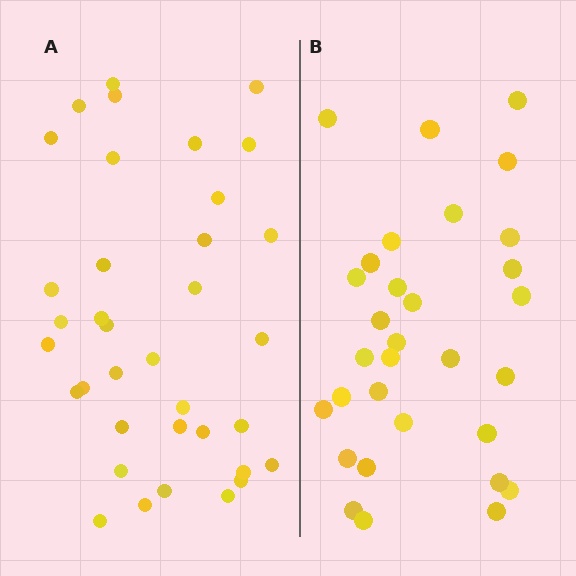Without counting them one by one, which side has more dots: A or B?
Region A (the left region) has more dots.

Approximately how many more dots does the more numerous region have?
Region A has about 5 more dots than region B.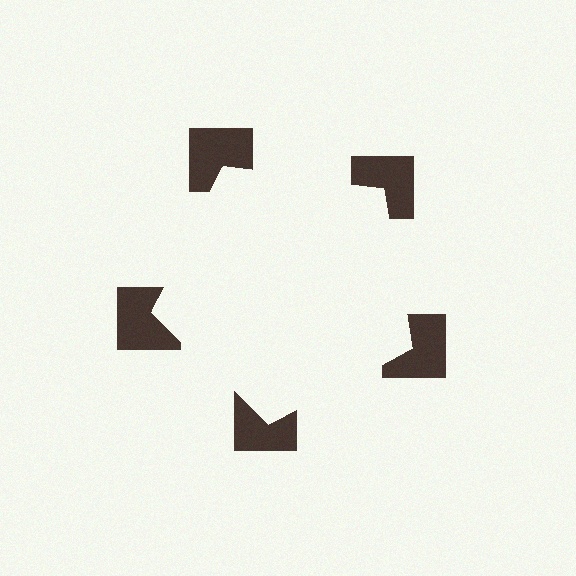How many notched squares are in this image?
There are 5 — one at each vertex of the illusory pentagon.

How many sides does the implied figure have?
5 sides.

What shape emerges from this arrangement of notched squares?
An illusory pentagon — its edges are inferred from the aligned wedge cuts in the notched squares, not physically drawn.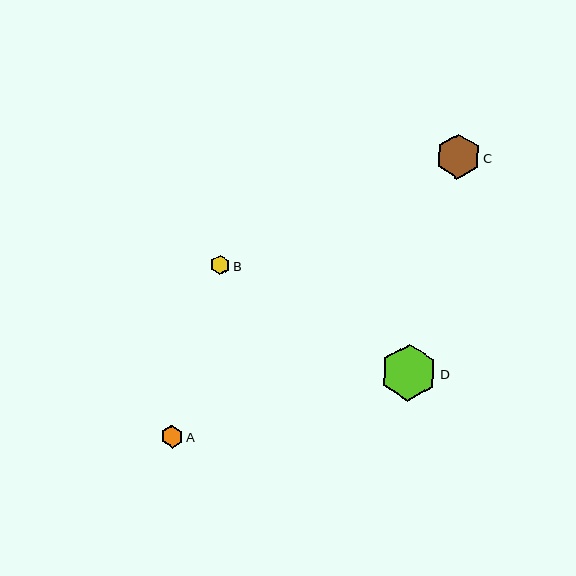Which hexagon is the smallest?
Hexagon B is the smallest with a size of approximately 19 pixels.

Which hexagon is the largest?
Hexagon D is the largest with a size of approximately 57 pixels.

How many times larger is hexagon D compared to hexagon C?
Hexagon D is approximately 1.3 times the size of hexagon C.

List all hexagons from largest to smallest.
From largest to smallest: D, C, A, B.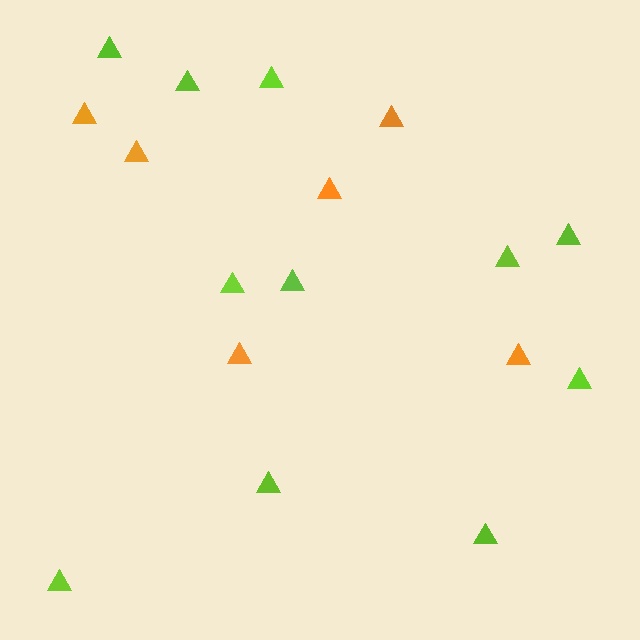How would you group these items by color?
There are 2 groups: one group of orange triangles (6) and one group of lime triangles (11).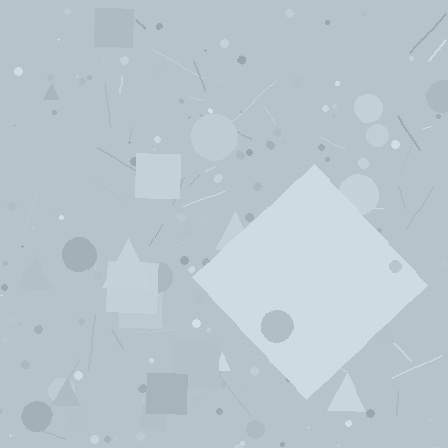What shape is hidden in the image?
A diamond is hidden in the image.